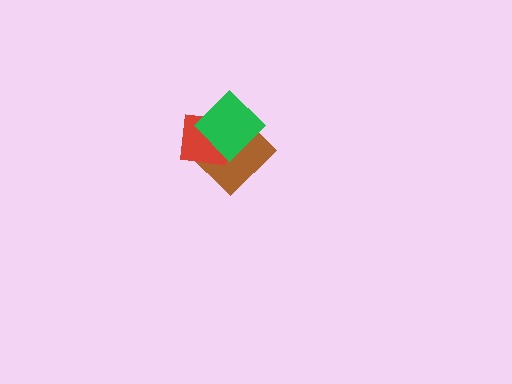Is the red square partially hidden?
Yes, it is partially covered by another shape.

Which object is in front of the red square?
The green diamond is in front of the red square.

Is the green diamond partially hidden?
No, no other shape covers it.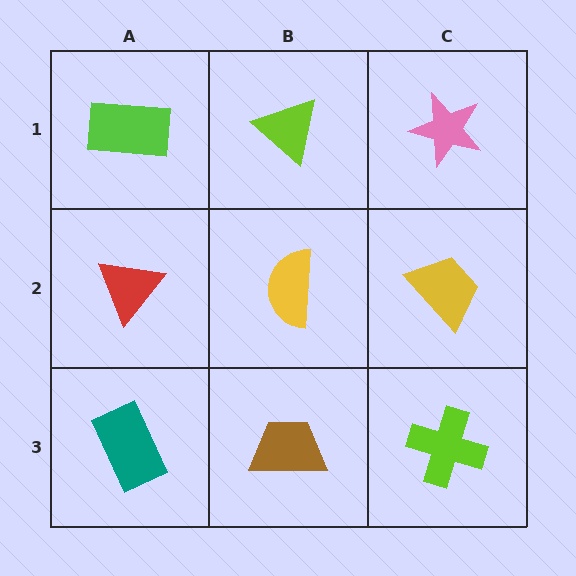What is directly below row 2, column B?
A brown trapezoid.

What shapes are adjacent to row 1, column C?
A yellow trapezoid (row 2, column C), a lime triangle (row 1, column B).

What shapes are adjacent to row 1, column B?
A yellow semicircle (row 2, column B), a lime rectangle (row 1, column A), a pink star (row 1, column C).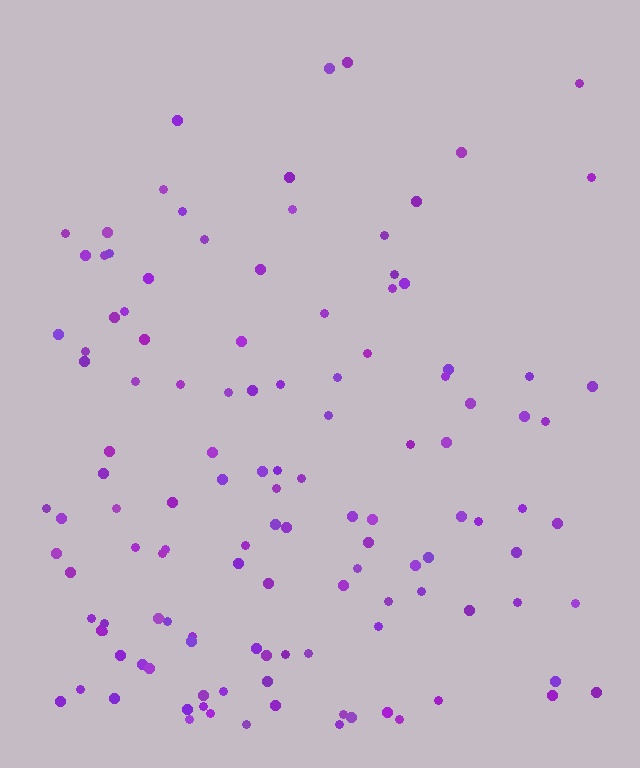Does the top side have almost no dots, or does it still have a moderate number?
Still a moderate number, just noticeably fewer than the bottom.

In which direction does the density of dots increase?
From top to bottom, with the bottom side densest.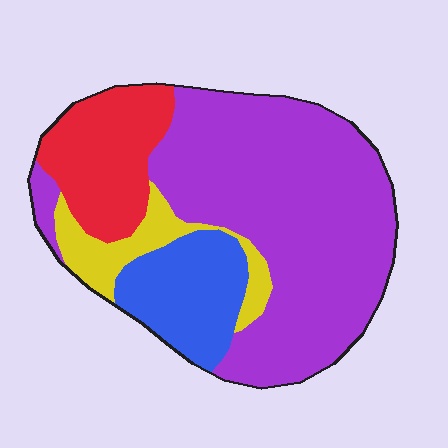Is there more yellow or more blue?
Blue.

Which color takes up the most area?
Purple, at roughly 60%.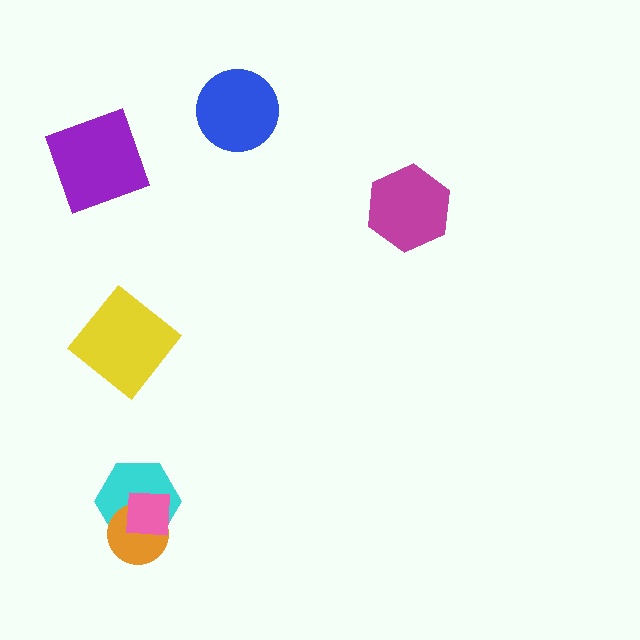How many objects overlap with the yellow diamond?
0 objects overlap with the yellow diamond.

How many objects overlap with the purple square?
0 objects overlap with the purple square.